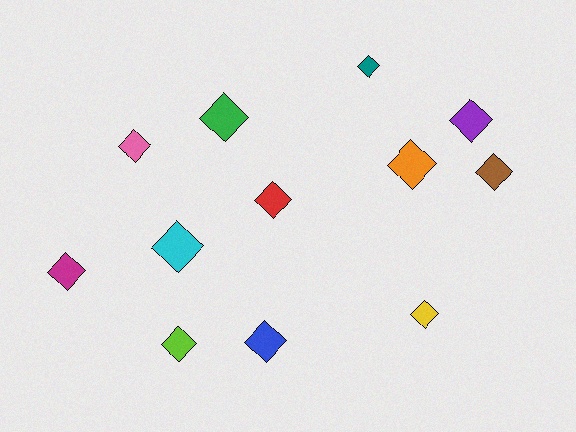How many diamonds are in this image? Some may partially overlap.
There are 12 diamonds.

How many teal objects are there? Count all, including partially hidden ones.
There is 1 teal object.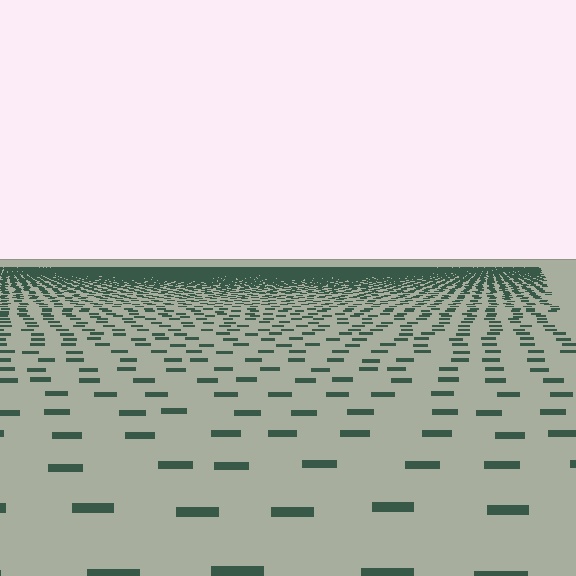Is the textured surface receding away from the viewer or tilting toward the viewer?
The surface is receding away from the viewer. Texture elements get smaller and denser toward the top.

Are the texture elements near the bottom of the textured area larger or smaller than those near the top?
Larger. Near the bottom, elements are closer to the viewer and appear at a bigger on-screen size.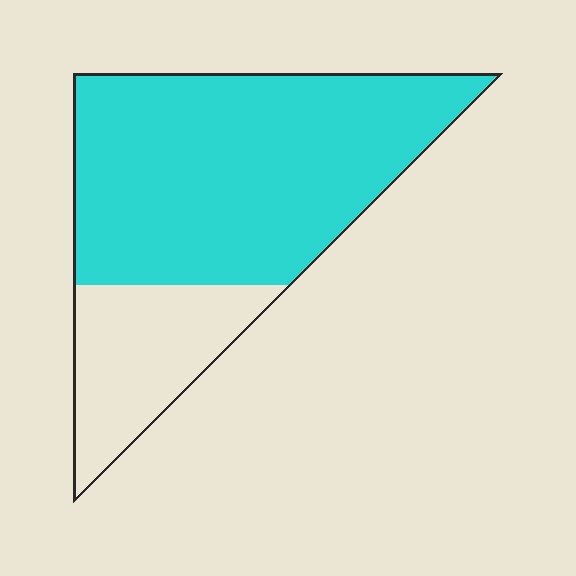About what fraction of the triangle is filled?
About three quarters (3/4).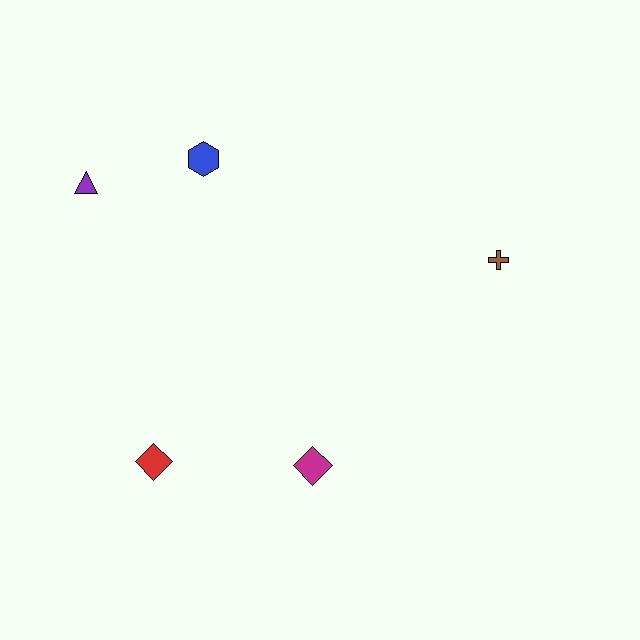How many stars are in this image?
There are no stars.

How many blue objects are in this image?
There is 1 blue object.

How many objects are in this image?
There are 5 objects.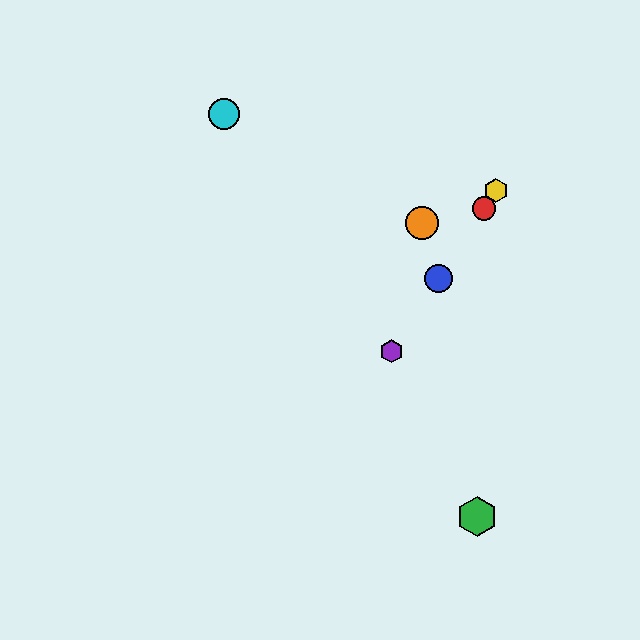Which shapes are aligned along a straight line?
The red circle, the blue circle, the yellow hexagon, the purple hexagon are aligned along a straight line.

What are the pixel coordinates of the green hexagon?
The green hexagon is at (477, 516).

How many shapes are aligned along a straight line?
4 shapes (the red circle, the blue circle, the yellow hexagon, the purple hexagon) are aligned along a straight line.